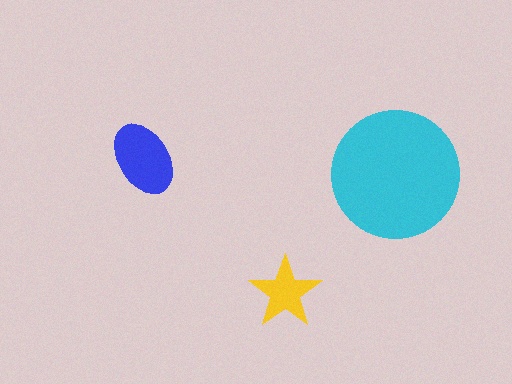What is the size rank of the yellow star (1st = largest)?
3rd.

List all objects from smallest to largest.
The yellow star, the blue ellipse, the cyan circle.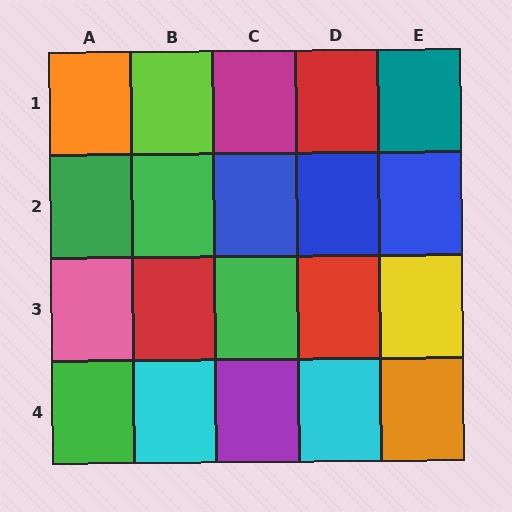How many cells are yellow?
1 cell is yellow.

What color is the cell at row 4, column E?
Orange.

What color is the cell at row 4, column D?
Cyan.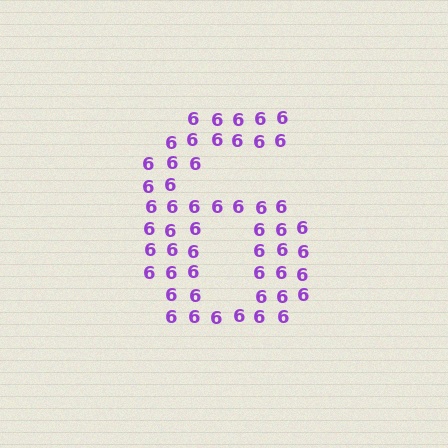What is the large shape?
The large shape is the digit 6.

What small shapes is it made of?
It is made of small digit 6's.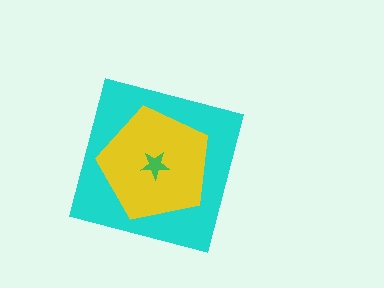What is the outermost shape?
The cyan square.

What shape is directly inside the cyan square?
The yellow pentagon.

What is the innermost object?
The green star.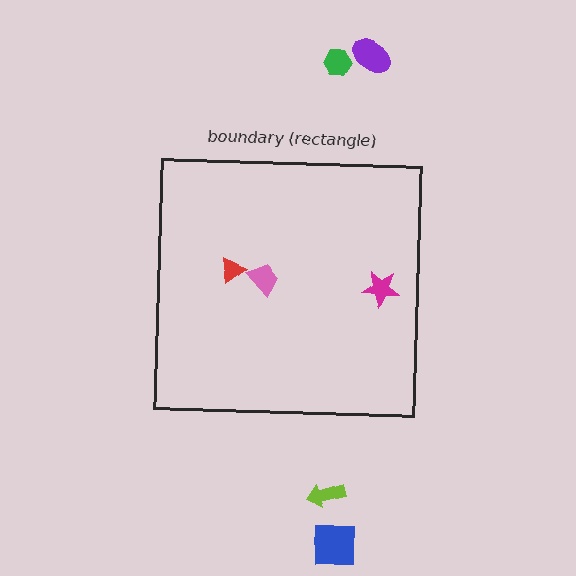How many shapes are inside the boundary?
3 inside, 4 outside.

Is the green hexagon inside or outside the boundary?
Outside.